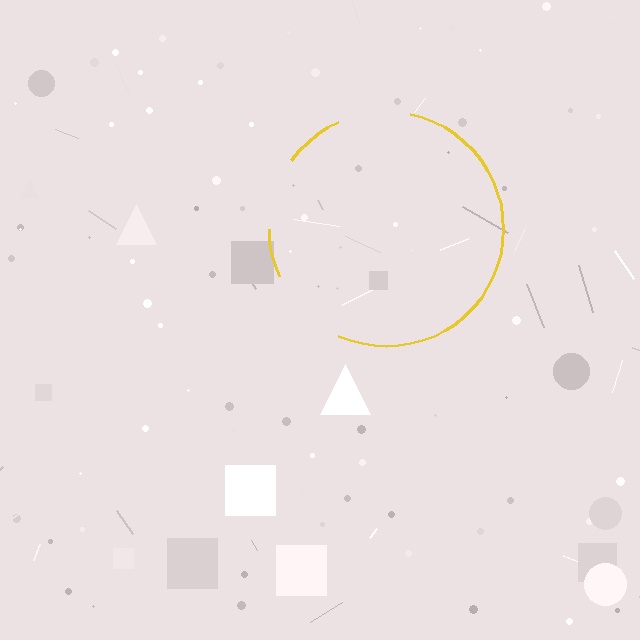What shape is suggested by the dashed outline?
The dashed outline suggests a circle.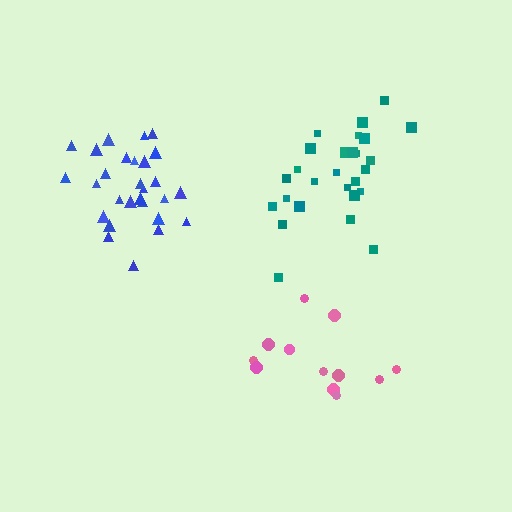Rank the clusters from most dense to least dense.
blue, teal, pink.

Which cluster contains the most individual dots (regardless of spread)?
Blue (30).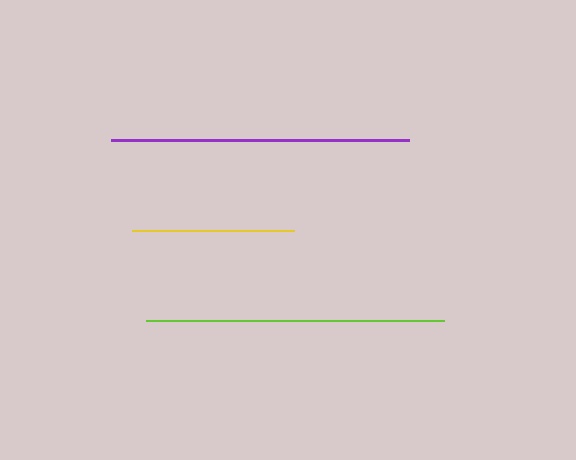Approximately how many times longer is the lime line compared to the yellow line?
The lime line is approximately 1.8 times the length of the yellow line.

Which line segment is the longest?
The lime line is the longest at approximately 298 pixels.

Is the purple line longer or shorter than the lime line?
The lime line is longer than the purple line.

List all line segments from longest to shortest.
From longest to shortest: lime, purple, yellow.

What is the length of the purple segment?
The purple segment is approximately 298 pixels long.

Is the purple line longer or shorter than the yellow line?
The purple line is longer than the yellow line.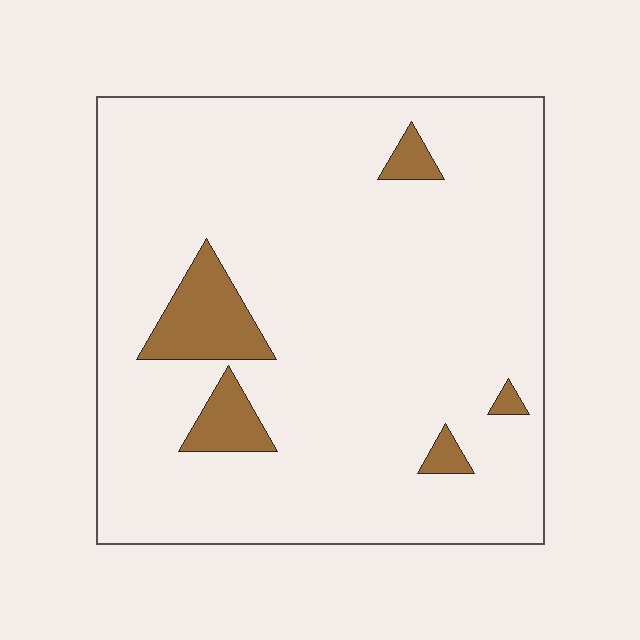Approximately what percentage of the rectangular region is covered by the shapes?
Approximately 10%.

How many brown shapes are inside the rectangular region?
5.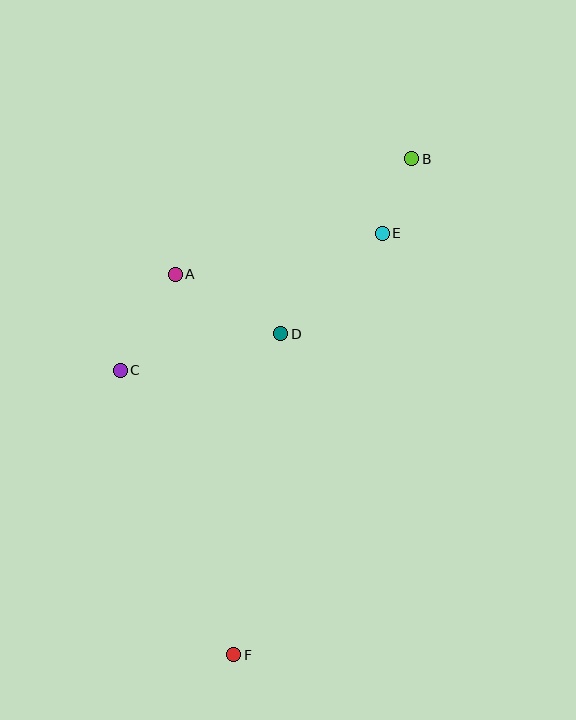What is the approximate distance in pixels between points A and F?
The distance between A and F is approximately 385 pixels.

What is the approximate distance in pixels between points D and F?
The distance between D and F is approximately 325 pixels.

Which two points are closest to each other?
Points B and E are closest to each other.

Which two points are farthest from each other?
Points B and F are farthest from each other.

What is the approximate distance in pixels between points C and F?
The distance between C and F is approximately 306 pixels.